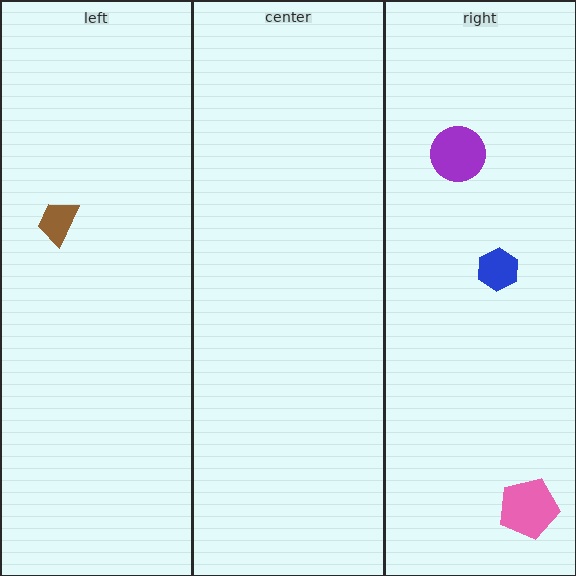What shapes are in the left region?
The brown trapezoid.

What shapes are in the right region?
The pink pentagon, the purple circle, the blue hexagon.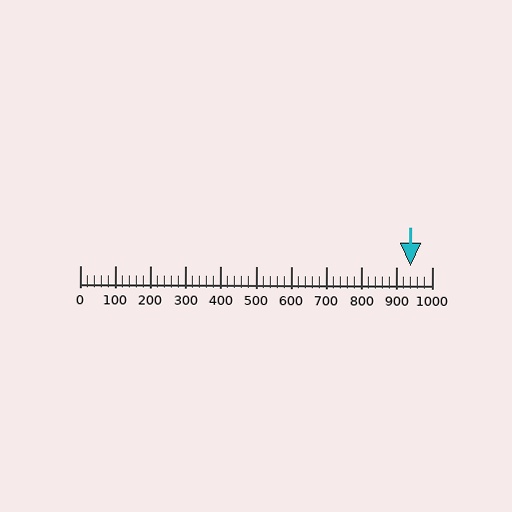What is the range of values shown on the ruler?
The ruler shows values from 0 to 1000.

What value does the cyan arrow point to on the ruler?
The cyan arrow points to approximately 940.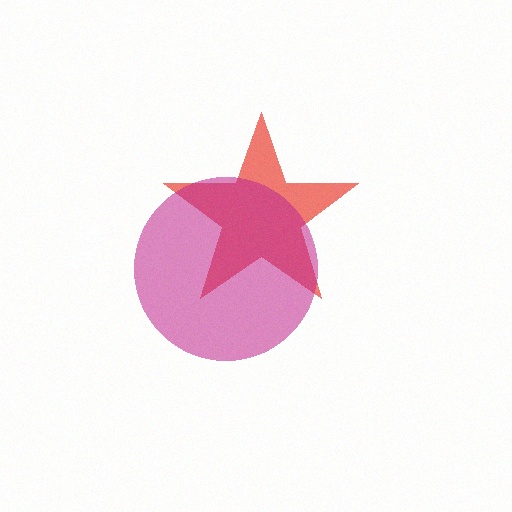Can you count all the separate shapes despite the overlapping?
Yes, there are 2 separate shapes.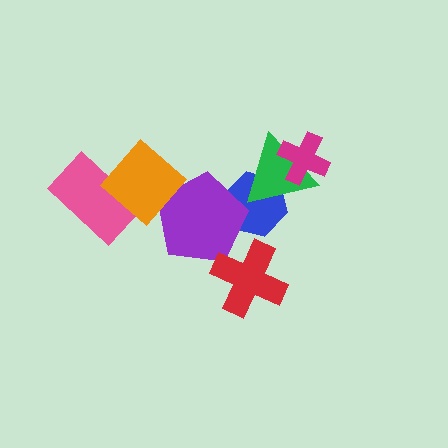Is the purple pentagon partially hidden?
Yes, it is partially covered by another shape.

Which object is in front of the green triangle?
The magenta cross is in front of the green triangle.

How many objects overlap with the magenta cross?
1 object overlaps with the magenta cross.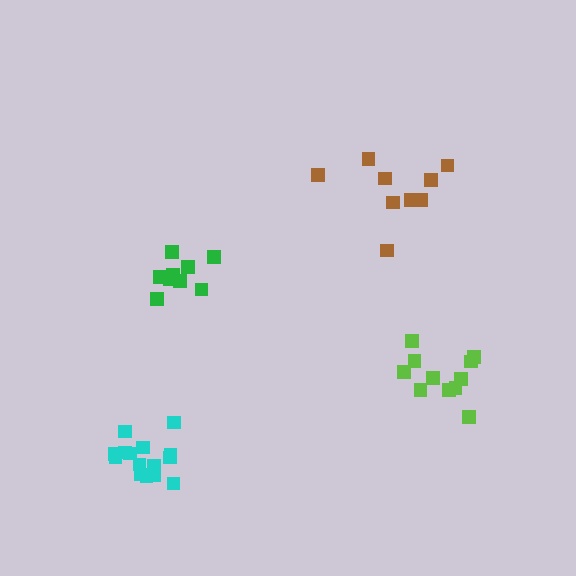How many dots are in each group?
Group 1: 9 dots, Group 2: 11 dots, Group 3: 9 dots, Group 4: 15 dots (44 total).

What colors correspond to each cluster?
The clusters are colored: green, lime, brown, cyan.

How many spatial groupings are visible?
There are 4 spatial groupings.